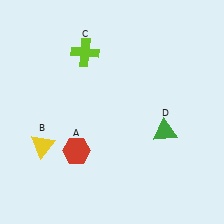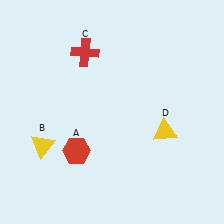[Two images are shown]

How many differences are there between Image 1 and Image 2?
There are 2 differences between the two images.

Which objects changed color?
C changed from lime to red. D changed from green to yellow.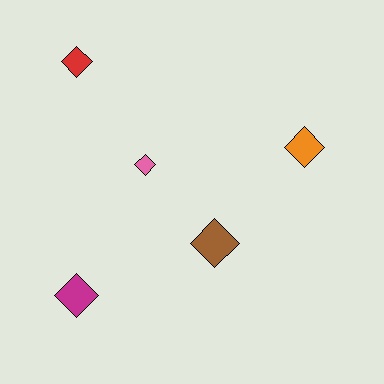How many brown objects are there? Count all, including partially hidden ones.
There is 1 brown object.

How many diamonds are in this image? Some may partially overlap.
There are 5 diamonds.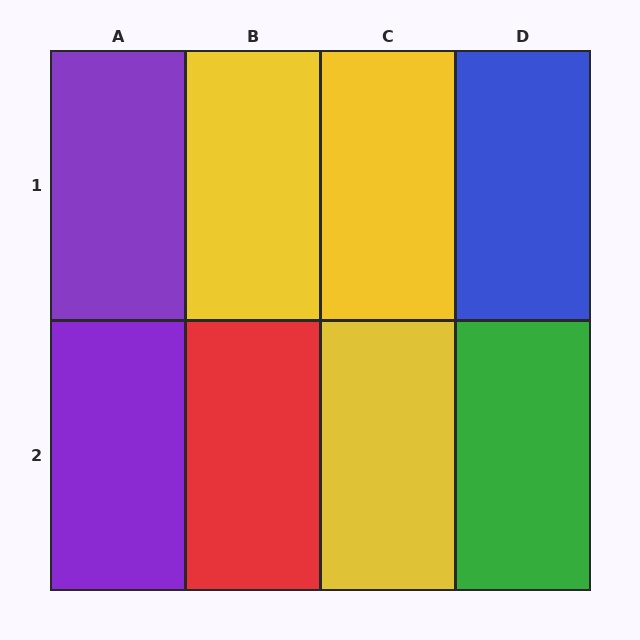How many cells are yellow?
3 cells are yellow.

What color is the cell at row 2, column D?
Green.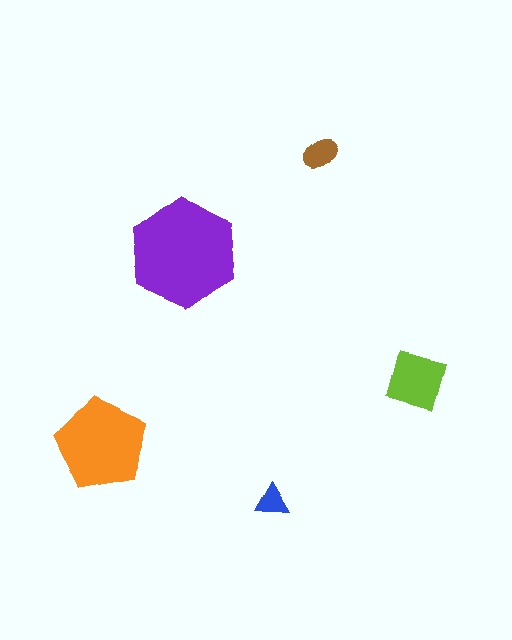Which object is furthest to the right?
The lime square is rightmost.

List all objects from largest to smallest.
The purple hexagon, the orange pentagon, the lime square, the brown ellipse, the blue triangle.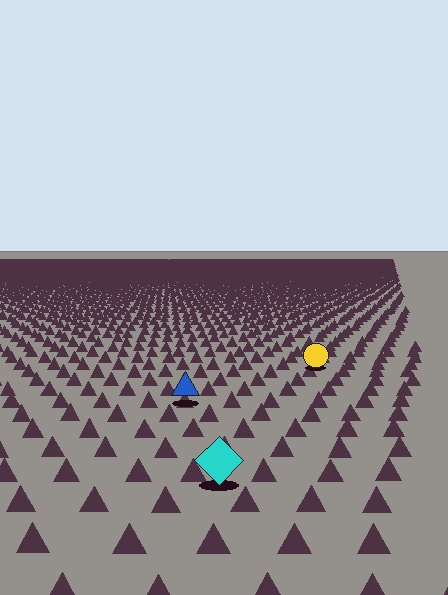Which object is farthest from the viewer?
The yellow circle is farthest from the viewer. It appears smaller and the ground texture around it is denser.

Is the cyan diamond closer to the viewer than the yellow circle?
Yes. The cyan diamond is closer — you can tell from the texture gradient: the ground texture is coarser near it.